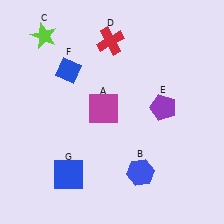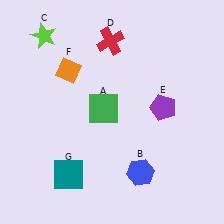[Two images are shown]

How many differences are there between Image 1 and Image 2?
There are 3 differences between the two images.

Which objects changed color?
A changed from magenta to green. F changed from blue to orange. G changed from blue to teal.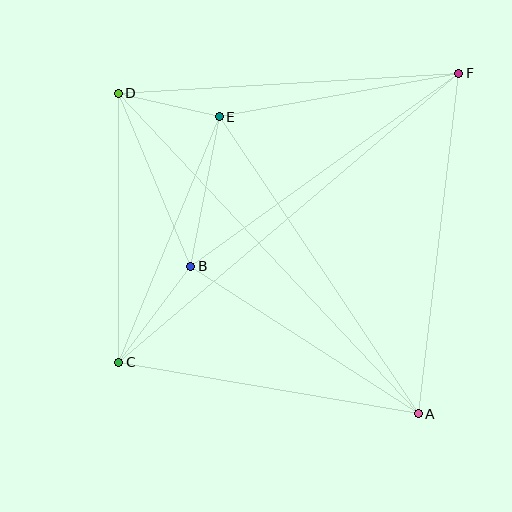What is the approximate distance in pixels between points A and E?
The distance between A and E is approximately 358 pixels.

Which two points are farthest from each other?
Points C and F are farthest from each other.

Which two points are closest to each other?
Points D and E are closest to each other.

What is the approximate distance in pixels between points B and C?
The distance between B and C is approximately 120 pixels.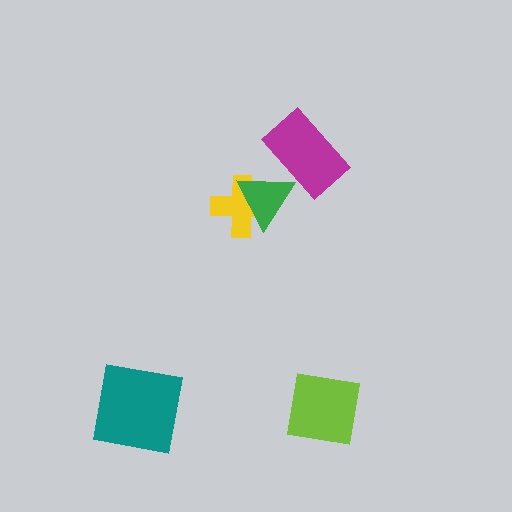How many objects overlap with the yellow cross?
1 object overlaps with the yellow cross.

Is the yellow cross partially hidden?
Yes, it is partially covered by another shape.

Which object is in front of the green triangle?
The magenta rectangle is in front of the green triangle.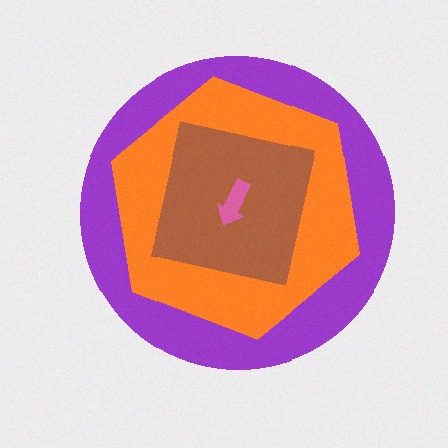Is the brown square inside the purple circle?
Yes.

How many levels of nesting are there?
4.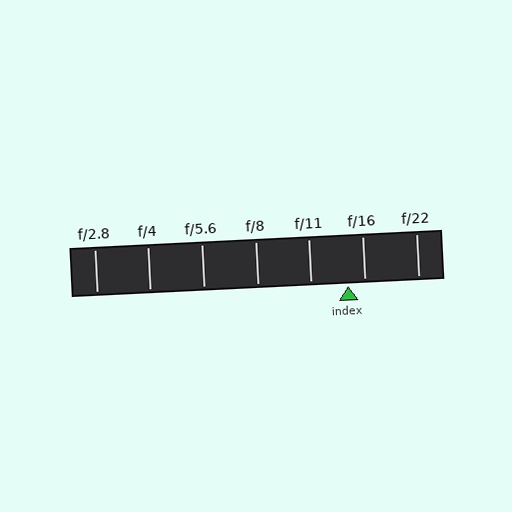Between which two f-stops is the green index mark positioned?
The index mark is between f/11 and f/16.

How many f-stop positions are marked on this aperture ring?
There are 7 f-stop positions marked.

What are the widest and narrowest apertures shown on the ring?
The widest aperture shown is f/2.8 and the narrowest is f/22.